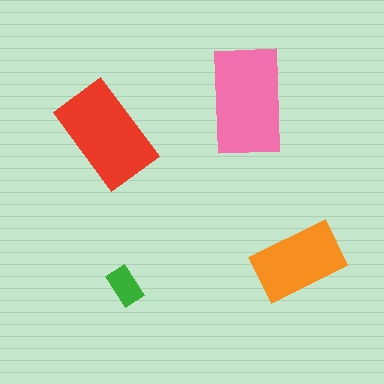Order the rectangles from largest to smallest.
the pink one, the red one, the orange one, the green one.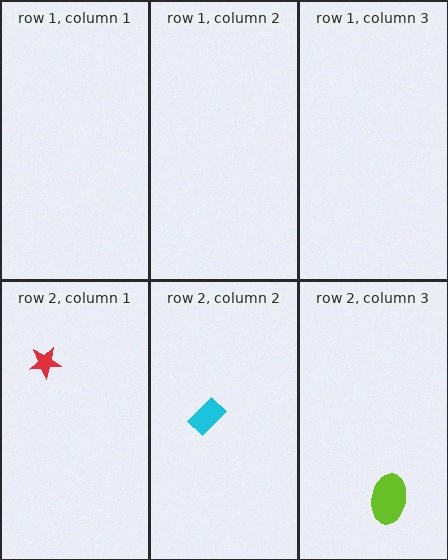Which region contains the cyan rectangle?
The row 2, column 2 region.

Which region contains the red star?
The row 2, column 1 region.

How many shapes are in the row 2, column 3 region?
1.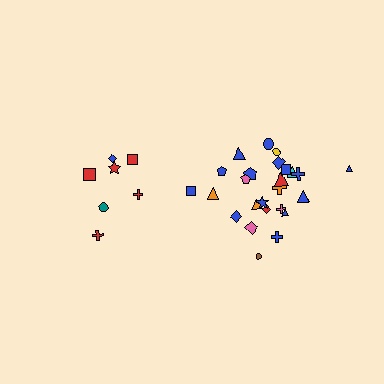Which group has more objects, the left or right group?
The right group.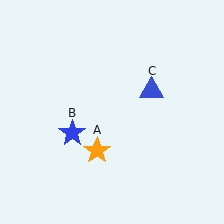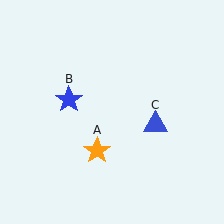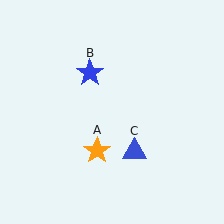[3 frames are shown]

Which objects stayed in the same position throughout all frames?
Orange star (object A) remained stationary.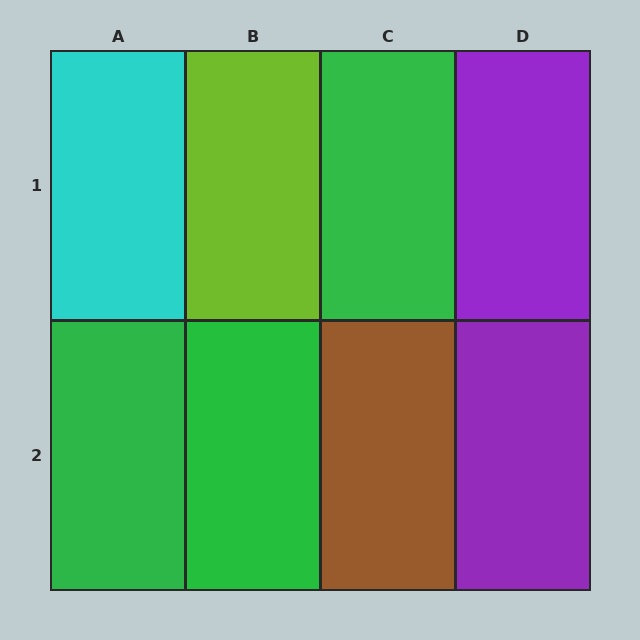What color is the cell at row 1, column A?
Cyan.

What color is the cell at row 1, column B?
Lime.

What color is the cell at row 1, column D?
Purple.